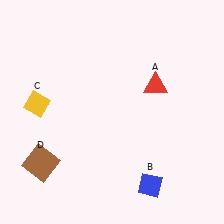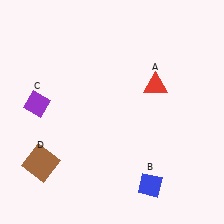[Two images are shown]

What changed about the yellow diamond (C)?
In Image 1, C is yellow. In Image 2, it changed to purple.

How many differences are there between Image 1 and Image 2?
There is 1 difference between the two images.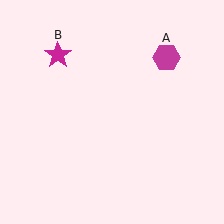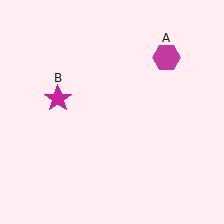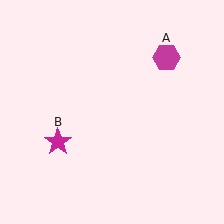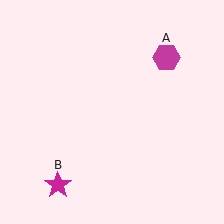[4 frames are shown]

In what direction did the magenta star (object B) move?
The magenta star (object B) moved down.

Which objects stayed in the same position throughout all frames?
Magenta hexagon (object A) remained stationary.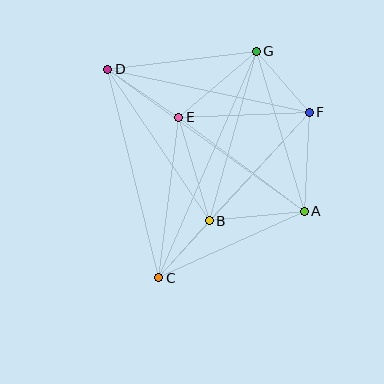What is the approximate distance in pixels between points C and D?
The distance between C and D is approximately 215 pixels.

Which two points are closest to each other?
Points B and C are closest to each other.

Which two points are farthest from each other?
Points C and G are farthest from each other.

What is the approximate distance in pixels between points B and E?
The distance between B and E is approximately 108 pixels.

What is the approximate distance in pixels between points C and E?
The distance between C and E is approximately 162 pixels.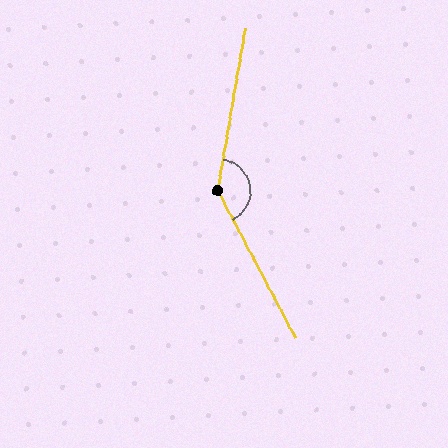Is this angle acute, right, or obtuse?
It is obtuse.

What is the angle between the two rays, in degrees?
Approximately 143 degrees.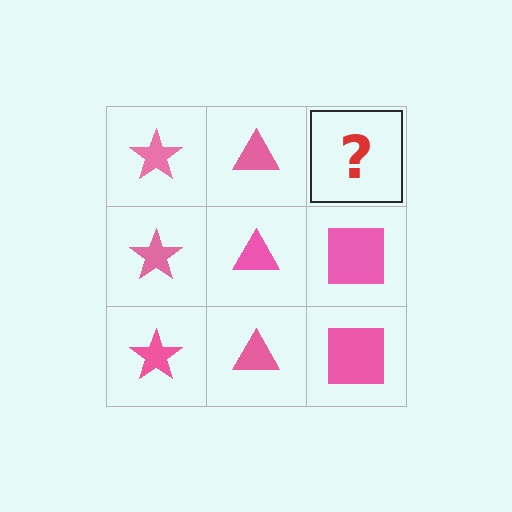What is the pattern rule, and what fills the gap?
The rule is that each column has a consistent shape. The gap should be filled with a pink square.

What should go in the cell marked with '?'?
The missing cell should contain a pink square.